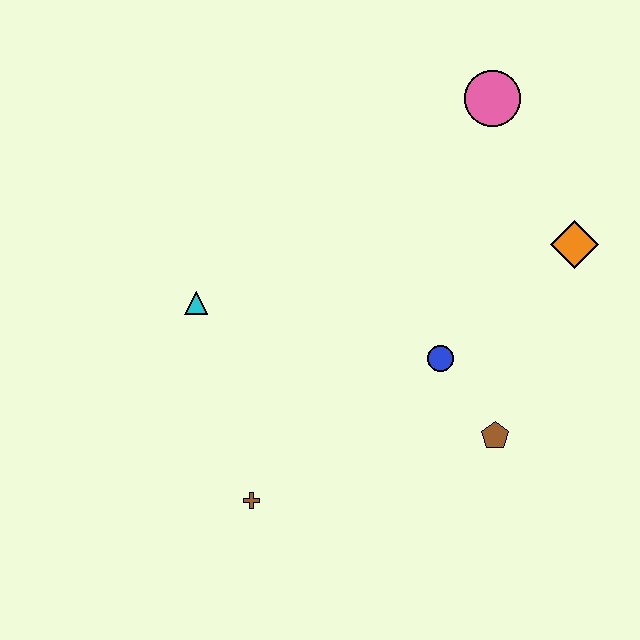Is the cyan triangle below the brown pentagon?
No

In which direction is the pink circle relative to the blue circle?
The pink circle is above the blue circle.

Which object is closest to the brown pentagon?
The blue circle is closest to the brown pentagon.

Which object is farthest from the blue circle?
The pink circle is farthest from the blue circle.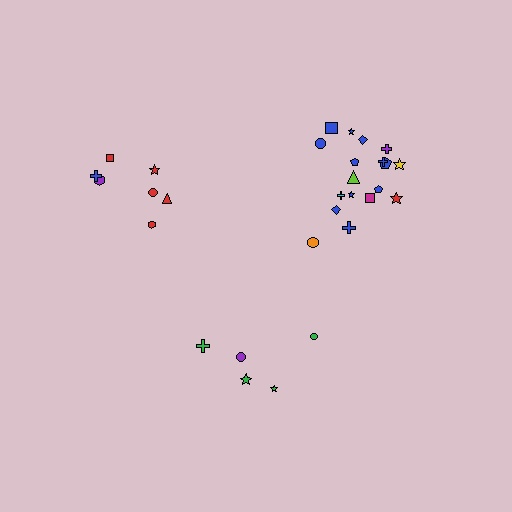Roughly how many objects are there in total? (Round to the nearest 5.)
Roughly 30 objects in total.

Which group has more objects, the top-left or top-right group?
The top-right group.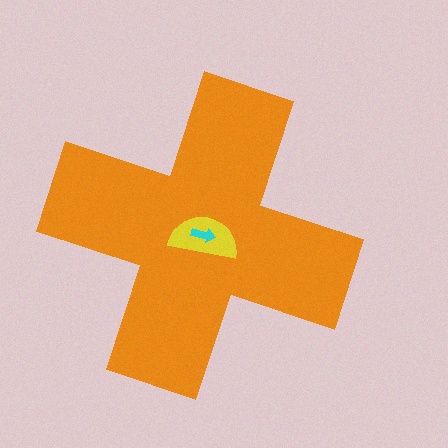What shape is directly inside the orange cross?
The yellow semicircle.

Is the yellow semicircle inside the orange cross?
Yes.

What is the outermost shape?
The orange cross.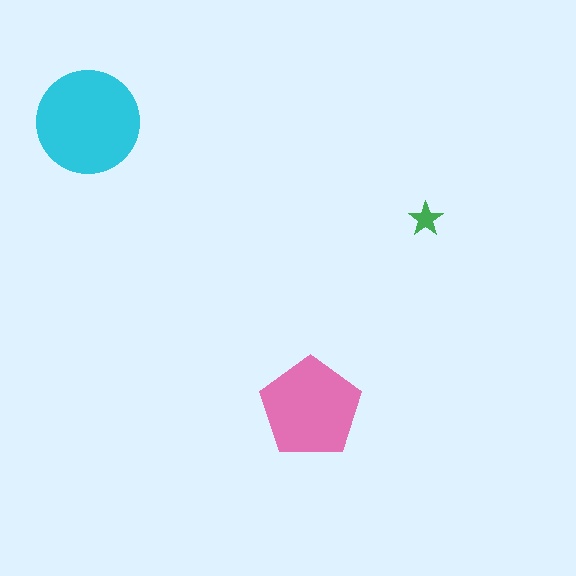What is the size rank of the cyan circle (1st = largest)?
1st.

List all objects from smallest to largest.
The green star, the pink pentagon, the cyan circle.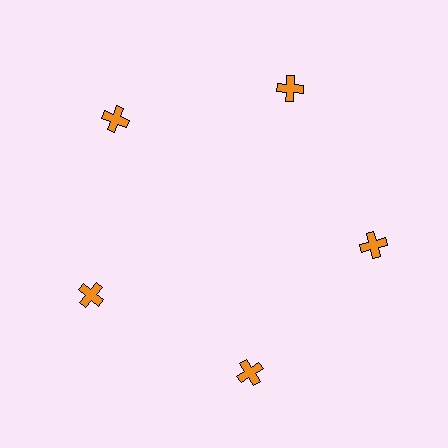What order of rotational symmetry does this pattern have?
This pattern has 5-fold rotational symmetry.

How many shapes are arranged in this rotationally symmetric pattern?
There are 5 shapes, arranged in 5 groups of 1.